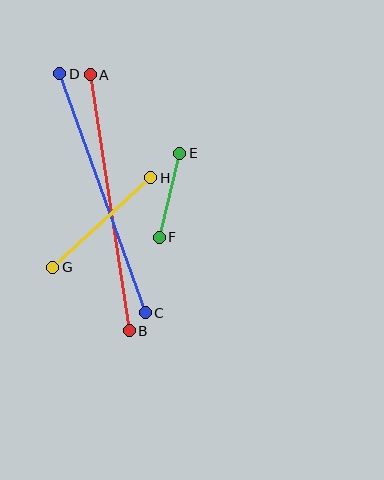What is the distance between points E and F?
The distance is approximately 86 pixels.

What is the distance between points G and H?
The distance is approximately 133 pixels.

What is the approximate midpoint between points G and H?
The midpoint is at approximately (102, 222) pixels.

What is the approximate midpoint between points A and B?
The midpoint is at approximately (110, 203) pixels.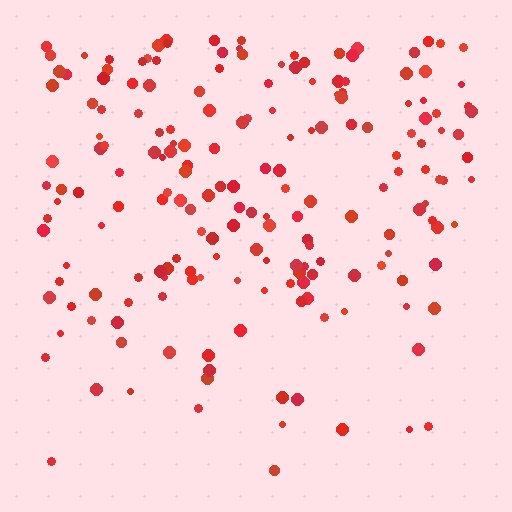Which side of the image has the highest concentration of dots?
The top.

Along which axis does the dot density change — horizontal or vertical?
Vertical.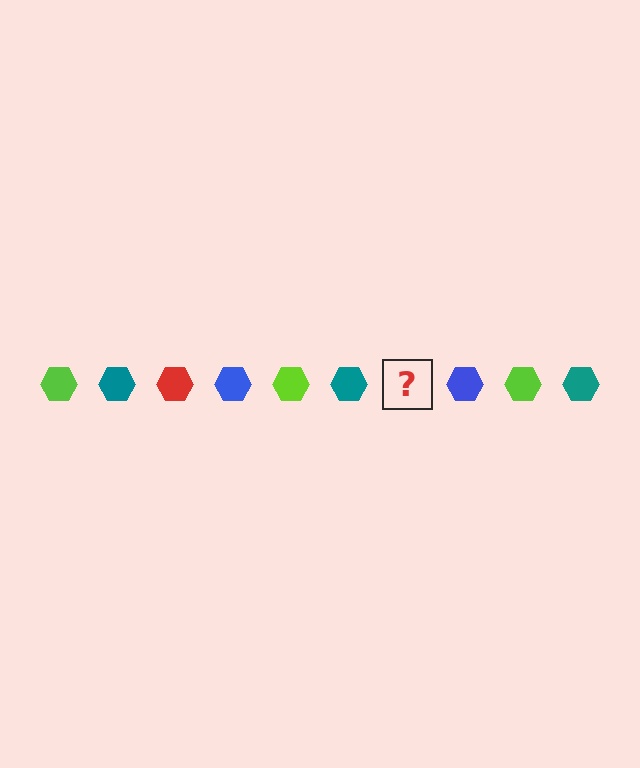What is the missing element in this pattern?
The missing element is a red hexagon.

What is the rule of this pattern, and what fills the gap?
The rule is that the pattern cycles through lime, teal, red, blue hexagons. The gap should be filled with a red hexagon.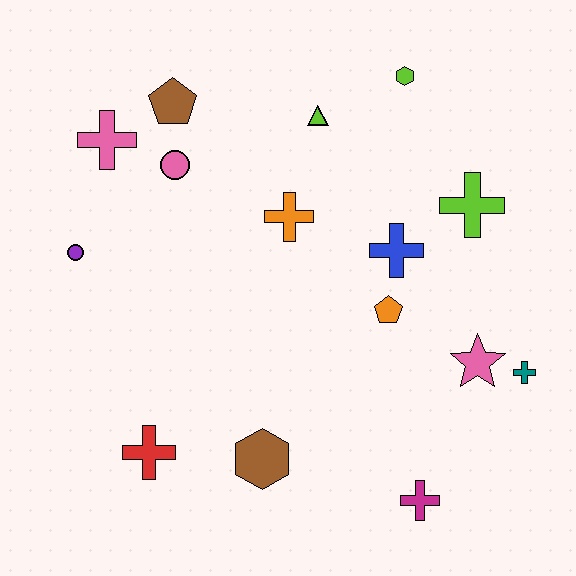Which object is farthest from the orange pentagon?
The pink cross is farthest from the orange pentagon.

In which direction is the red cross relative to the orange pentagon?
The red cross is to the left of the orange pentagon.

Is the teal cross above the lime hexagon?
No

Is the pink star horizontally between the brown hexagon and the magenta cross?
No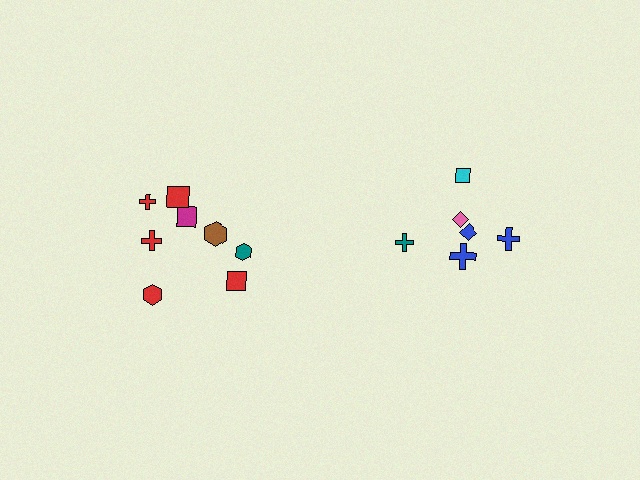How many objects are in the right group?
There are 6 objects.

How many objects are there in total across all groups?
There are 14 objects.